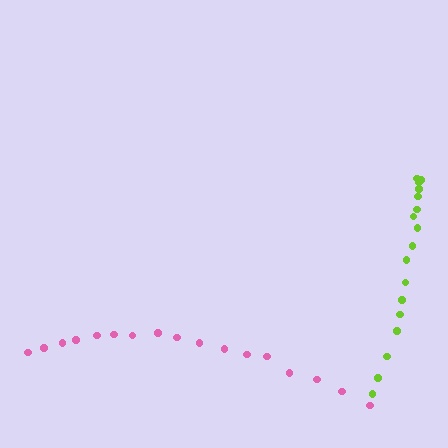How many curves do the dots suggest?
There are 2 distinct paths.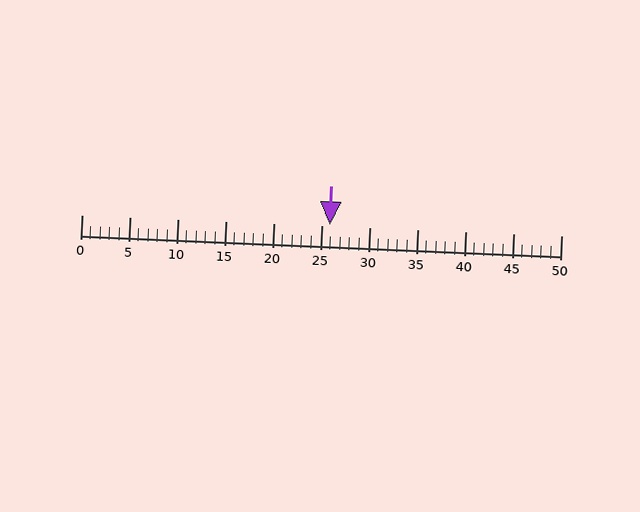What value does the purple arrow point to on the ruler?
The purple arrow points to approximately 26.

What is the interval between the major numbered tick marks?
The major tick marks are spaced 5 units apart.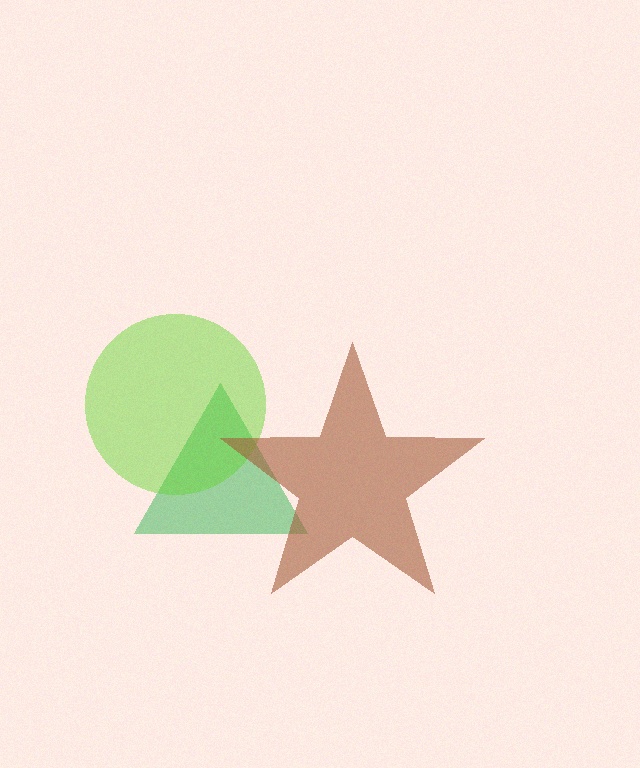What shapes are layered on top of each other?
The layered shapes are: a green triangle, a lime circle, a brown star.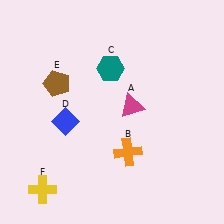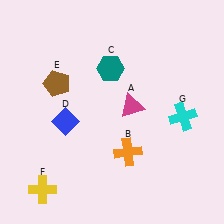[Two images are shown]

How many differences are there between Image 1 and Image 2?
There is 1 difference between the two images.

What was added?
A cyan cross (G) was added in Image 2.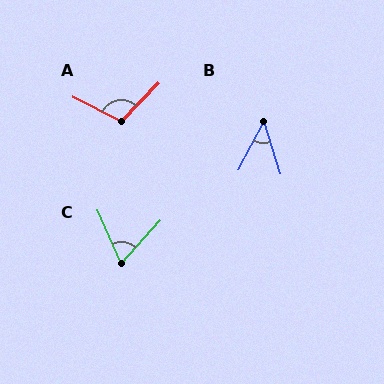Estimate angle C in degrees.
Approximately 65 degrees.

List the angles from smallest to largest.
B (46°), C (65°), A (107°).